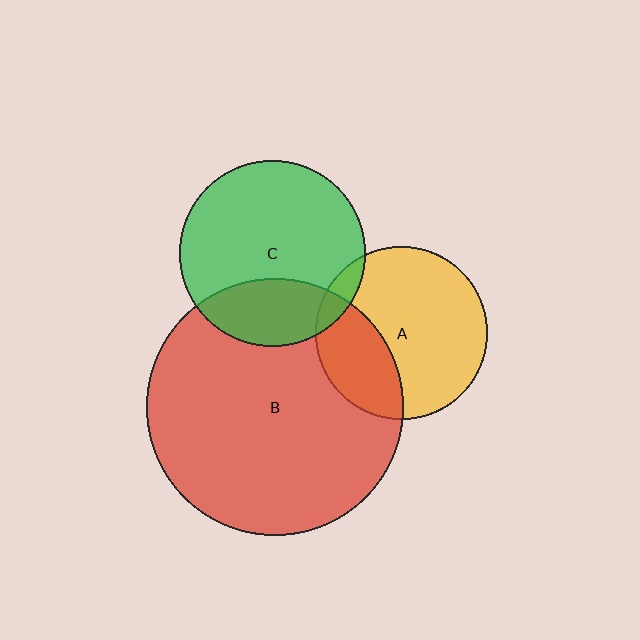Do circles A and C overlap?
Yes.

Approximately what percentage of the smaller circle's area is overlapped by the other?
Approximately 10%.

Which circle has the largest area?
Circle B (red).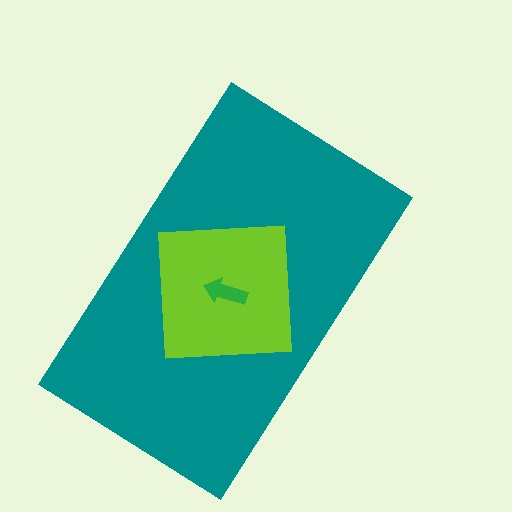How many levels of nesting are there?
3.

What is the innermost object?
The green arrow.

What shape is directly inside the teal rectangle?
The lime square.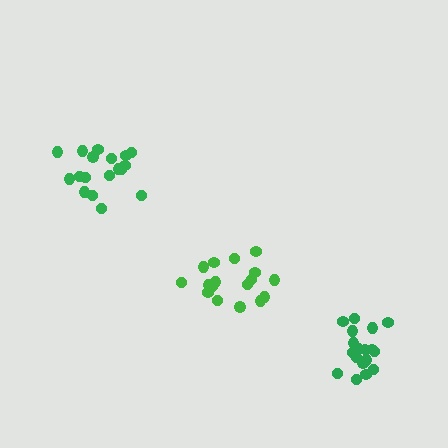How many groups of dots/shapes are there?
There are 3 groups.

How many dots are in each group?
Group 1: 17 dots, Group 2: 18 dots, Group 3: 18 dots (53 total).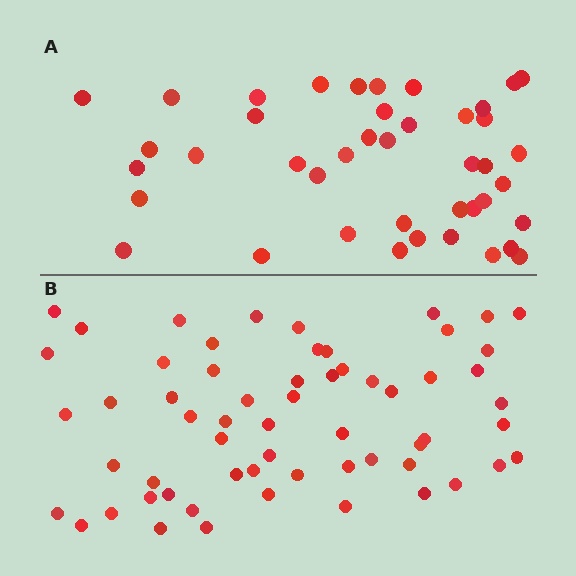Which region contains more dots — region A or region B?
Region B (the bottom region) has more dots.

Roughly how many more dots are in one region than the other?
Region B has approximately 20 more dots than region A.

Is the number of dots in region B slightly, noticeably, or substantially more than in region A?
Region B has noticeably more, but not dramatically so. The ratio is roughly 1.4 to 1.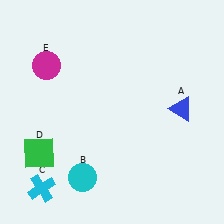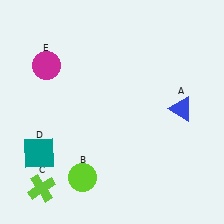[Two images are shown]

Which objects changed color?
B changed from cyan to lime. C changed from cyan to lime. D changed from green to teal.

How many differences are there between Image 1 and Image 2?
There are 3 differences between the two images.